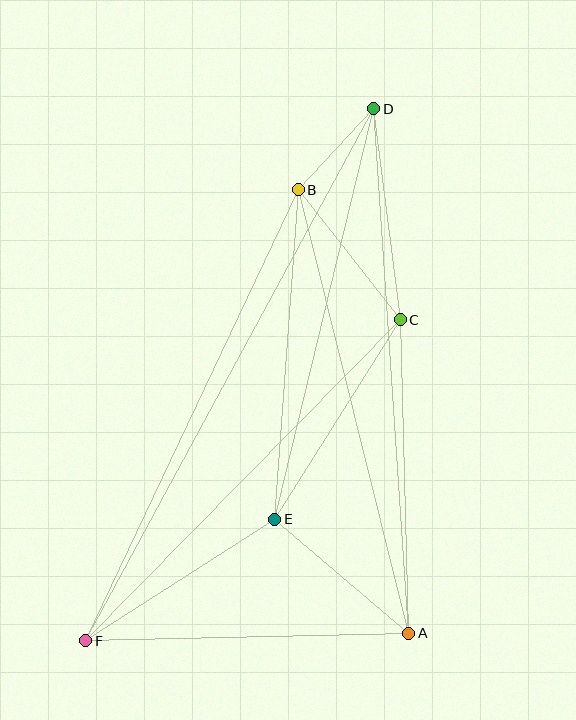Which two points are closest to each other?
Points B and D are closest to each other.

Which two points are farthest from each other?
Points D and F are farthest from each other.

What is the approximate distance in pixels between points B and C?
The distance between B and C is approximately 166 pixels.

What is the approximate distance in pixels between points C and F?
The distance between C and F is approximately 449 pixels.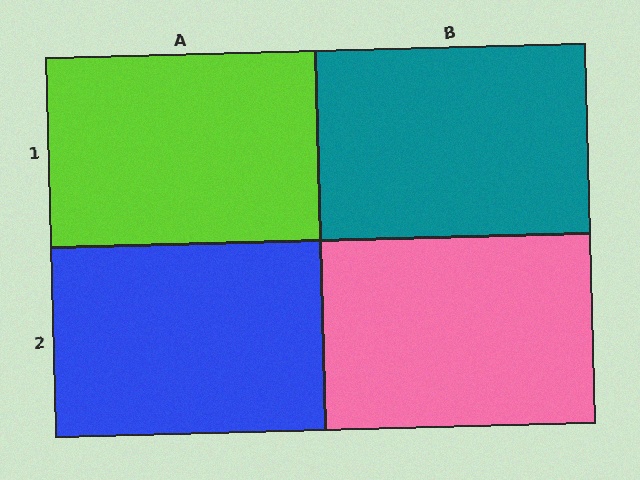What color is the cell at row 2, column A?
Blue.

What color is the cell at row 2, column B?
Pink.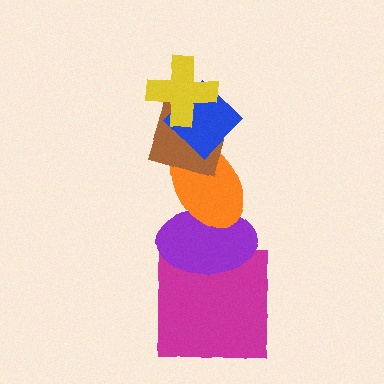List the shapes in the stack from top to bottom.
From top to bottom: the yellow cross, the blue diamond, the brown diamond, the orange ellipse, the purple ellipse, the magenta square.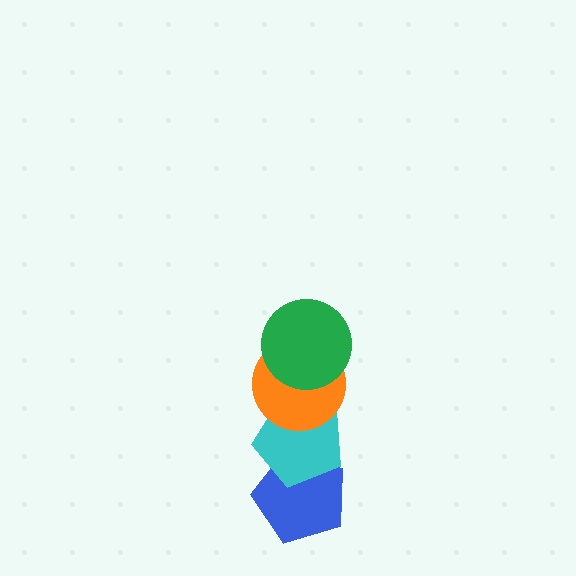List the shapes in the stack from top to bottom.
From top to bottom: the green circle, the orange circle, the cyan pentagon, the blue pentagon.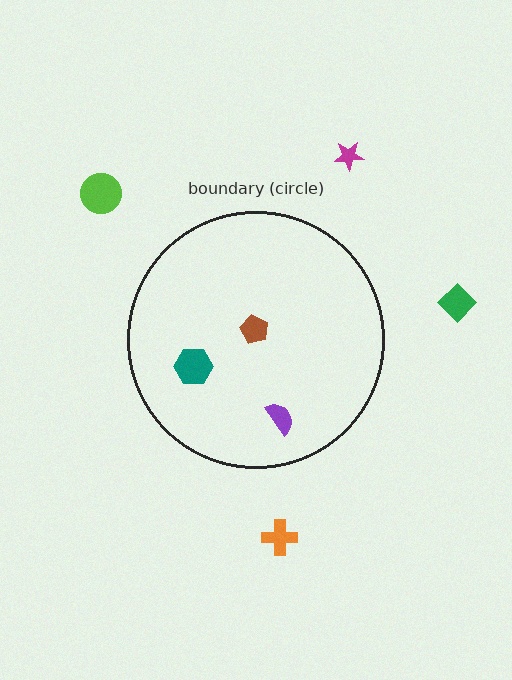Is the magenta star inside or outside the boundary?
Outside.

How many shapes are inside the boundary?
3 inside, 4 outside.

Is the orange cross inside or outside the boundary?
Outside.